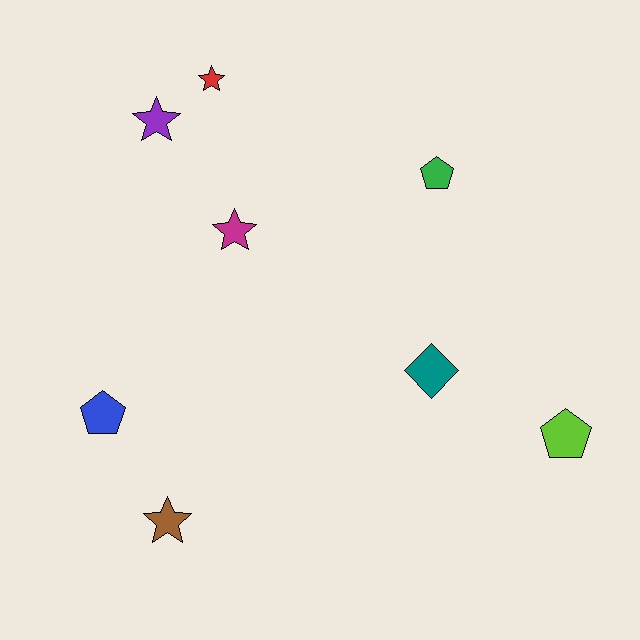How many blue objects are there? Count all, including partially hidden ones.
There is 1 blue object.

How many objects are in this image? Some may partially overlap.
There are 8 objects.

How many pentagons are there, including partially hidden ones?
There are 3 pentagons.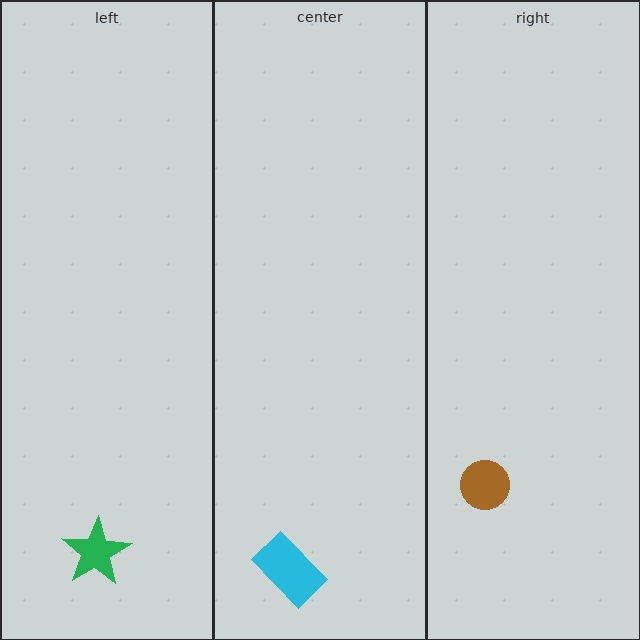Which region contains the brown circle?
The right region.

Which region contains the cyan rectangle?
The center region.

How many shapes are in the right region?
1.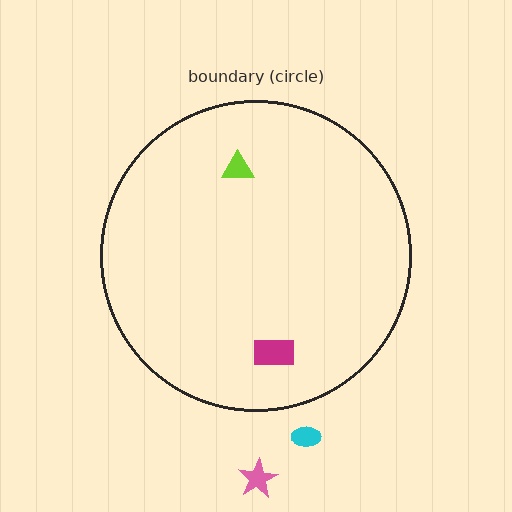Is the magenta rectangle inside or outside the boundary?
Inside.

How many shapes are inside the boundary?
2 inside, 2 outside.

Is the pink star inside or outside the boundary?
Outside.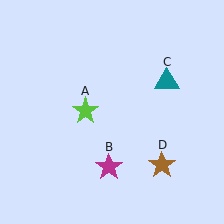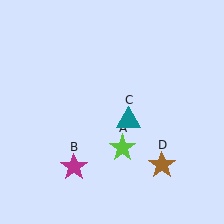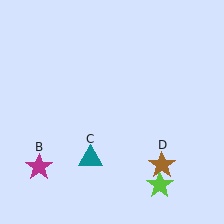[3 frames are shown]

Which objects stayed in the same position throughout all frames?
Brown star (object D) remained stationary.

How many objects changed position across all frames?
3 objects changed position: lime star (object A), magenta star (object B), teal triangle (object C).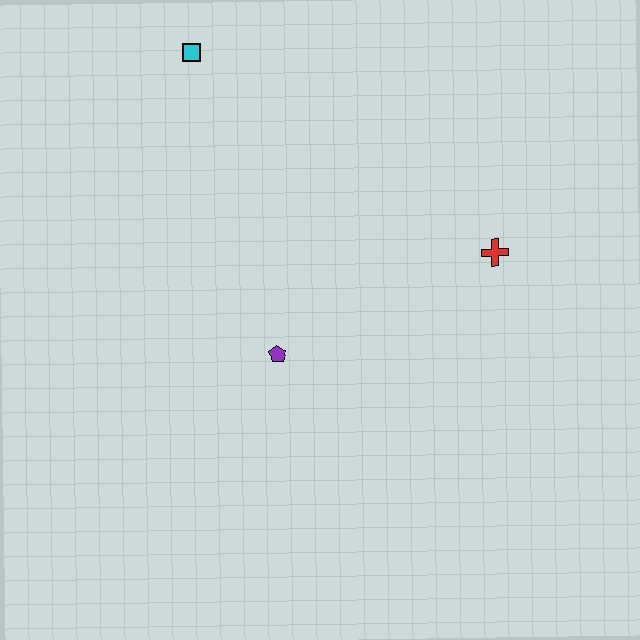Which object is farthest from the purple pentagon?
The cyan square is farthest from the purple pentagon.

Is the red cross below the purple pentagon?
No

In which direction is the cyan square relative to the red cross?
The cyan square is to the left of the red cross.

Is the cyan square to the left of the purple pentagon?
Yes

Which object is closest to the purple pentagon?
The red cross is closest to the purple pentagon.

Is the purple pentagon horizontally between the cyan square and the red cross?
Yes